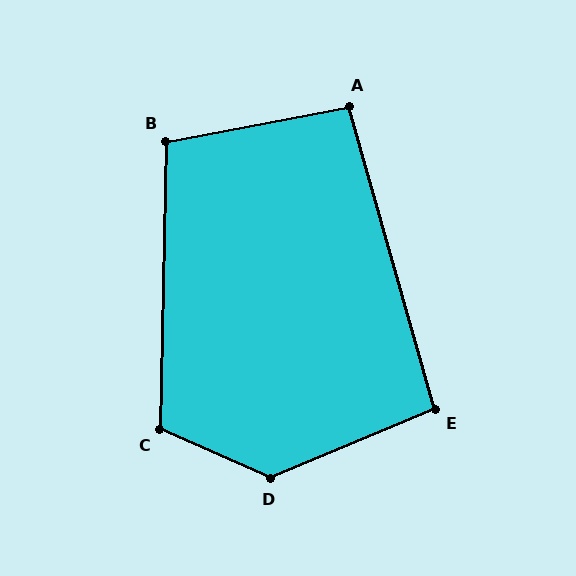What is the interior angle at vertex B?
Approximately 102 degrees (obtuse).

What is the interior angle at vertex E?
Approximately 97 degrees (obtuse).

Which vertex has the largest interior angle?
D, at approximately 134 degrees.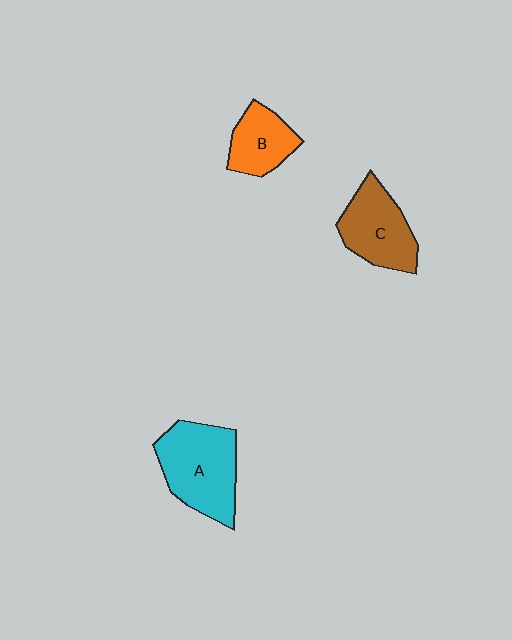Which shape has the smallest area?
Shape B (orange).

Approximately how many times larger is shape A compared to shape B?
Approximately 1.7 times.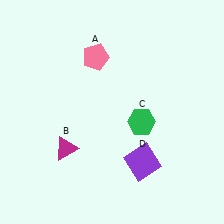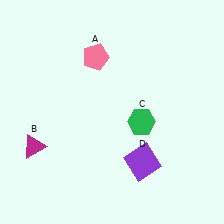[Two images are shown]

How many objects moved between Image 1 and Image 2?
1 object moved between the two images.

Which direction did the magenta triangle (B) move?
The magenta triangle (B) moved left.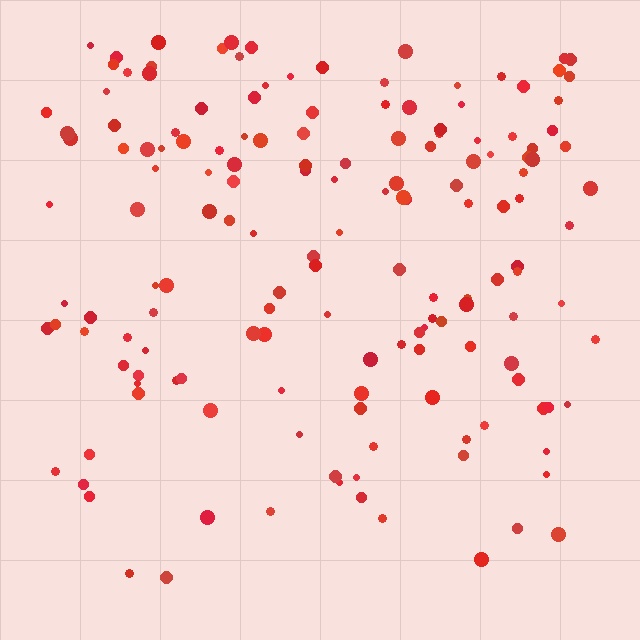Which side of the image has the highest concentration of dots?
The top.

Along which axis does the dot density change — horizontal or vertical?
Vertical.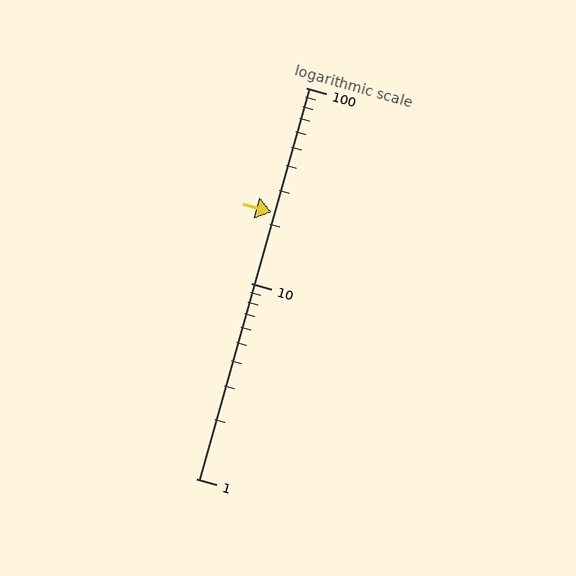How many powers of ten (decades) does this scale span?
The scale spans 2 decades, from 1 to 100.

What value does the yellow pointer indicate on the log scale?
The pointer indicates approximately 23.